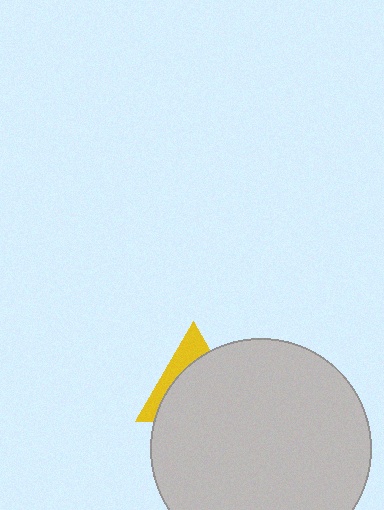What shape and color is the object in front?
The object in front is a light gray circle.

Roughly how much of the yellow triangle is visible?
A small part of it is visible (roughly 31%).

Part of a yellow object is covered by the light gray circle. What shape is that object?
It is a triangle.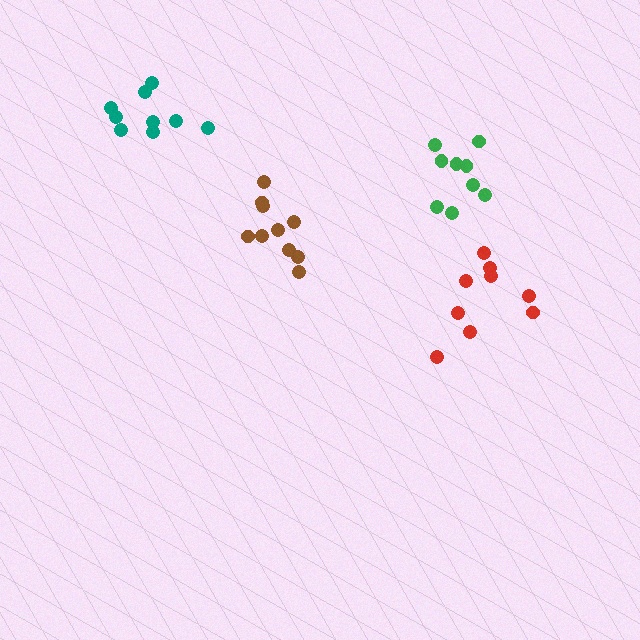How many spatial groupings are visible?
There are 4 spatial groupings.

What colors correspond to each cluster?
The clusters are colored: red, brown, green, teal.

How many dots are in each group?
Group 1: 9 dots, Group 2: 10 dots, Group 3: 9 dots, Group 4: 9 dots (37 total).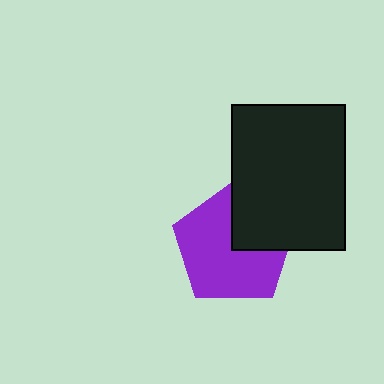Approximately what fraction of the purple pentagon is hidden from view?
Roughly 31% of the purple pentagon is hidden behind the black rectangle.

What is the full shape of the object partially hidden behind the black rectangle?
The partially hidden object is a purple pentagon.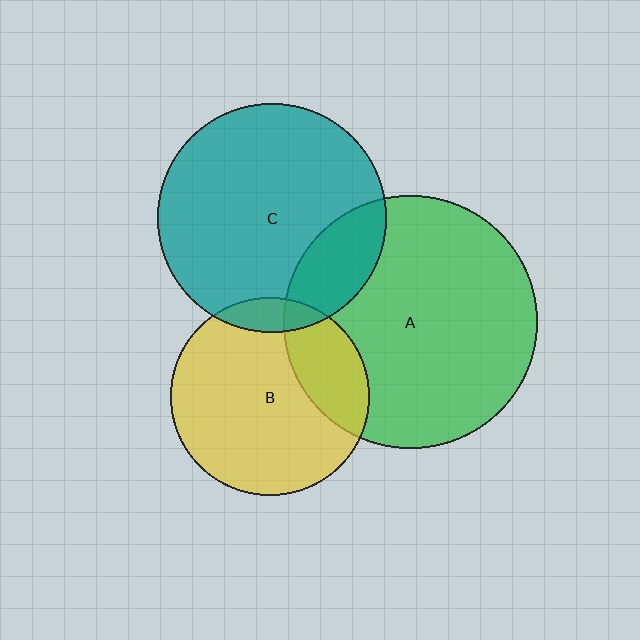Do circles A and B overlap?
Yes.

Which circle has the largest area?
Circle A (green).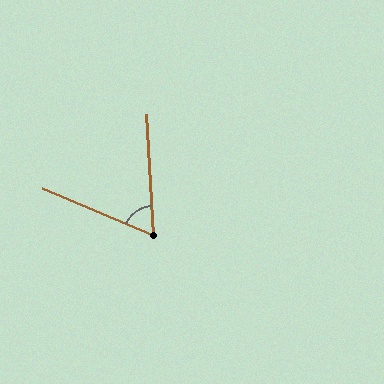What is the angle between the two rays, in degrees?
Approximately 64 degrees.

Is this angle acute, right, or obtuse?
It is acute.